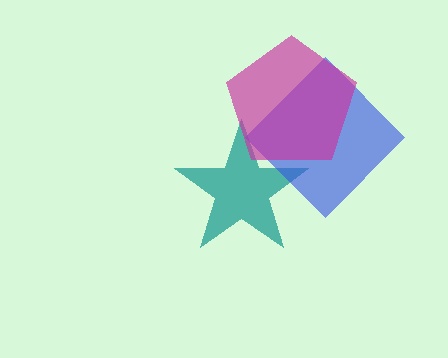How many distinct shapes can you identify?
There are 3 distinct shapes: a teal star, a blue diamond, a magenta pentagon.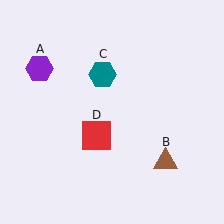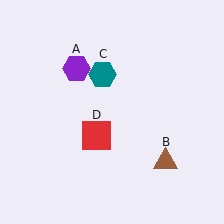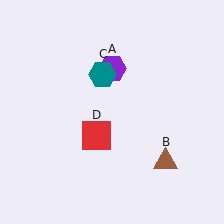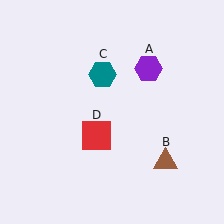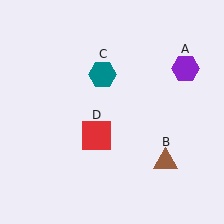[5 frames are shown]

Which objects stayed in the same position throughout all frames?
Brown triangle (object B) and teal hexagon (object C) and red square (object D) remained stationary.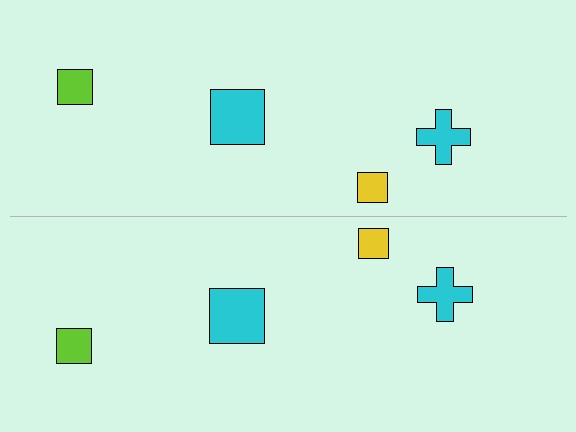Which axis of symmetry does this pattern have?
The pattern has a horizontal axis of symmetry running through the center of the image.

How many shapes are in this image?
There are 8 shapes in this image.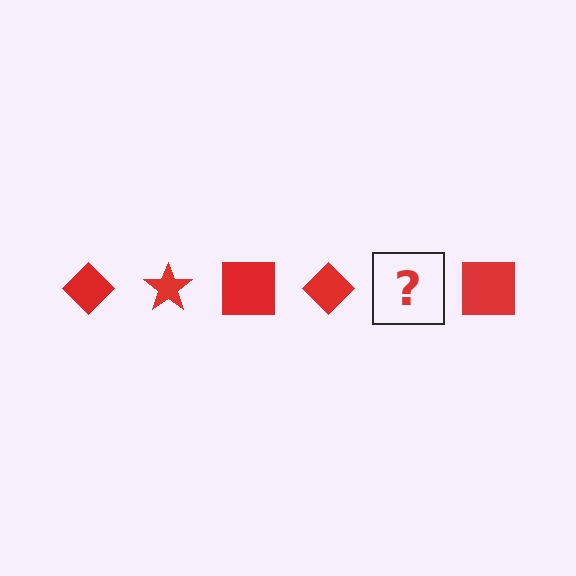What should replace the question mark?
The question mark should be replaced with a red star.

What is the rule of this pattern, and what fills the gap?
The rule is that the pattern cycles through diamond, star, square shapes in red. The gap should be filled with a red star.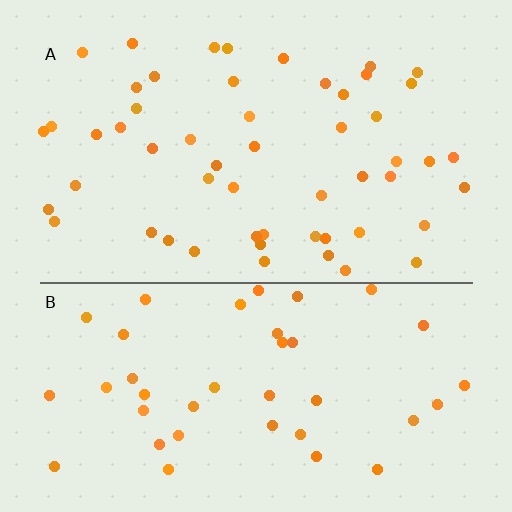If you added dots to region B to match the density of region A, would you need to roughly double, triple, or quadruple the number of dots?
Approximately double.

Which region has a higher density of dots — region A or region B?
A (the top).